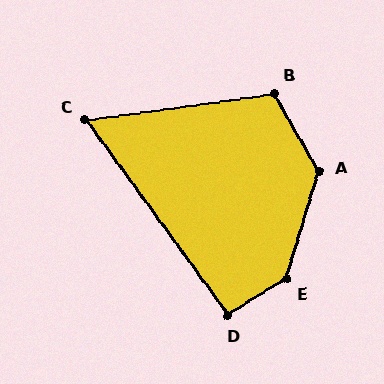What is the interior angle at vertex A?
Approximately 134 degrees (obtuse).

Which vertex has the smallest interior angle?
C, at approximately 62 degrees.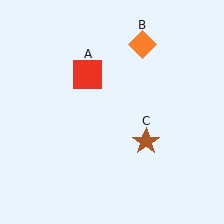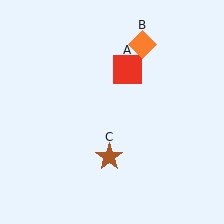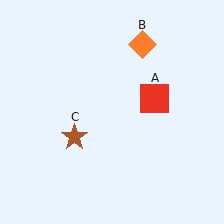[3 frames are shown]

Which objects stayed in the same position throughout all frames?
Orange diamond (object B) remained stationary.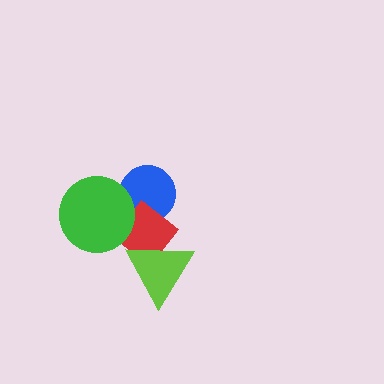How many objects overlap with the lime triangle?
1 object overlaps with the lime triangle.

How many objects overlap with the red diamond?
4 objects overlap with the red diamond.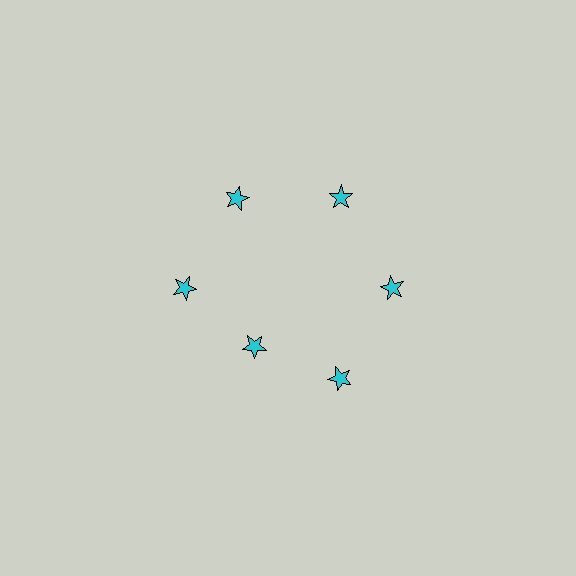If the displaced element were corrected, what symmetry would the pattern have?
It would have 6-fold rotational symmetry — the pattern would map onto itself every 60 degrees.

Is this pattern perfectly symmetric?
No. The 6 cyan stars are arranged in a ring, but one element near the 7 o'clock position is pulled inward toward the center, breaking the 6-fold rotational symmetry.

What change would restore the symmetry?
The symmetry would be restored by moving it outward, back onto the ring so that all 6 stars sit at equal angles and equal distance from the center.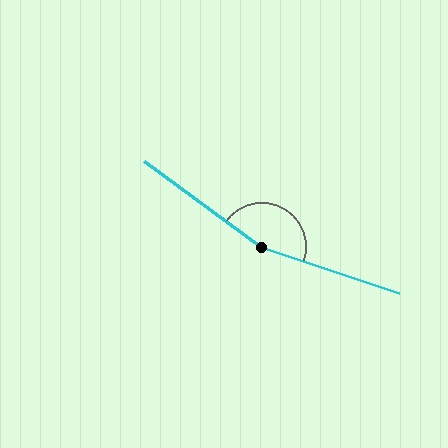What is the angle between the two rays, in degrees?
Approximately 163 degrees.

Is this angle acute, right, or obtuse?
It is obtuse.